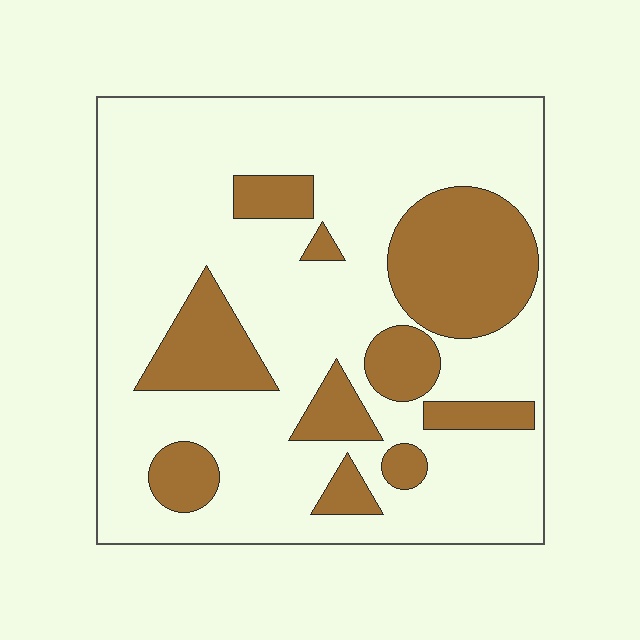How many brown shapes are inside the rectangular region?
10.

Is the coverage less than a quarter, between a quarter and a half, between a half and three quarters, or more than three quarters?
Between a quarter and a half.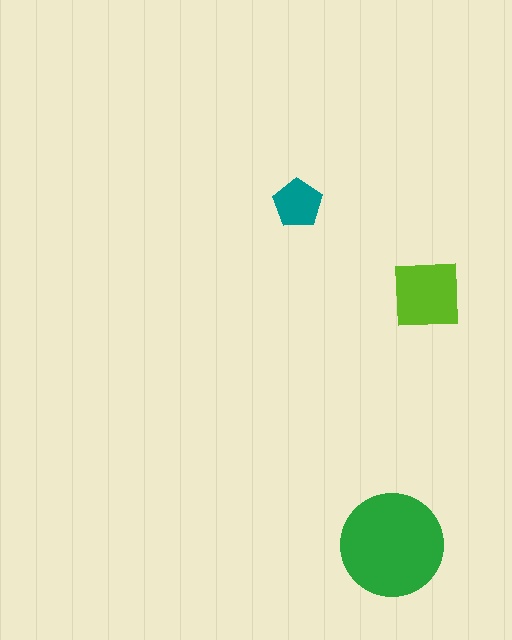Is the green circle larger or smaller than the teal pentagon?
Larger.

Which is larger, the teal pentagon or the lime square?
The lime square.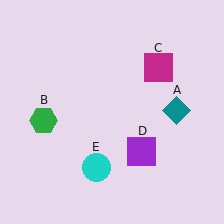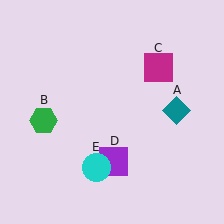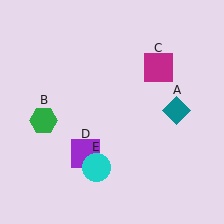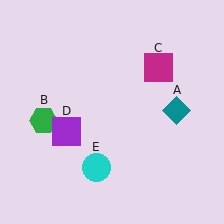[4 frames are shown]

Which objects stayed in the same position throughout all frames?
Teal diamond (object A) and green hexagon (object B) and magenta square (object C) and cyan circle (object E) remained stationary.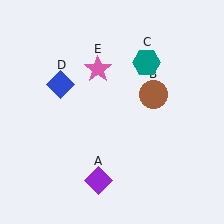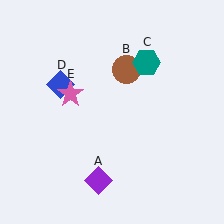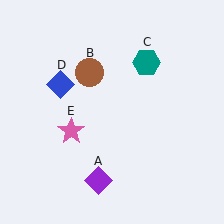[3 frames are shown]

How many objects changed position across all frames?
2 objects changed position: brown circle (object B), pink star (object E).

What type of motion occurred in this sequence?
The brown circle (object B), pink star (object E) rotated counterclockwise around the center of the scene.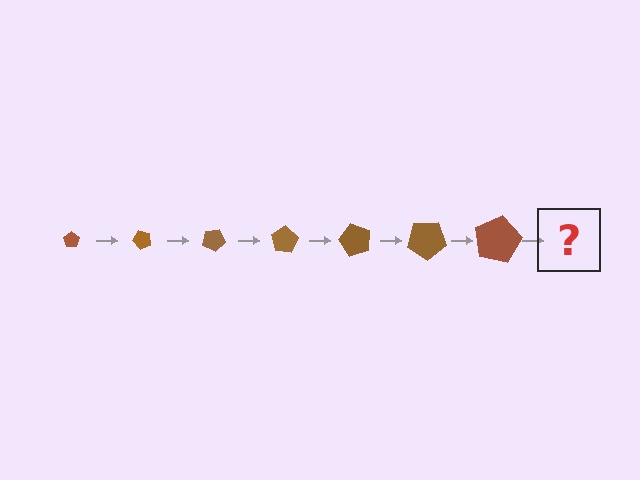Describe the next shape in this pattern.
It should be a pentagon, larger than the previous one and rotated 350 degrees from the start.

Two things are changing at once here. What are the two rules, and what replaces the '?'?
The two rules are that the pentagon grows larger each step and it rotates 50 degrees each step. The '?' should be a pentagon, larger than the previous one and rotated 350 degrees from the start.